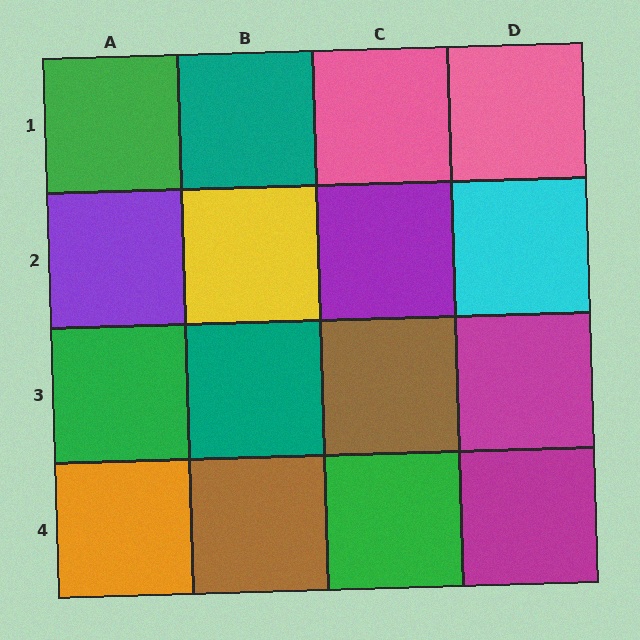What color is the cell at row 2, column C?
Purple.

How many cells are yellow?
1 cell is yellow.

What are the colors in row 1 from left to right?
Green, teal, pink, pink.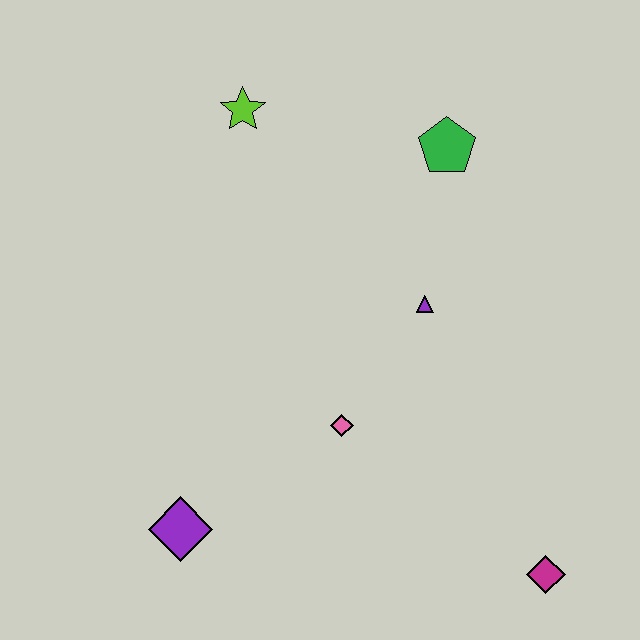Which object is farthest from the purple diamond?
The green pentagon is farthest from the purple diamond.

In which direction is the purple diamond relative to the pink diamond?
The purple diamond is to the left of the pink diamond.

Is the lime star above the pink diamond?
Yes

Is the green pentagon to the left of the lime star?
No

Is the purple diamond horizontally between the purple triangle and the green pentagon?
No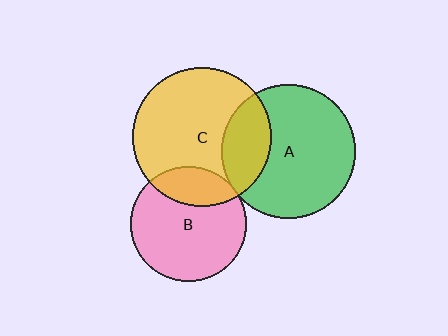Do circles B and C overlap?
Yes.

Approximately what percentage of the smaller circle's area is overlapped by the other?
Approximately 25%.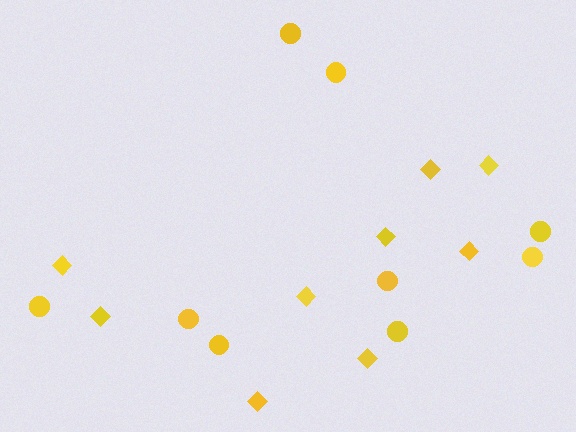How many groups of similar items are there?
There are 2 groups: one group of circles (9) and one group of diamonds (9).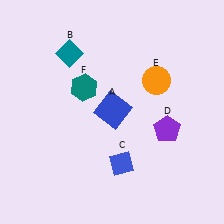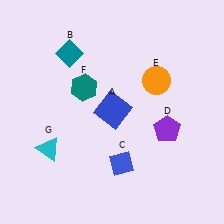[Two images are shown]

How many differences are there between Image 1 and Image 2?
There is 1 difference between the two images.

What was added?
A cyan triangle (G) was added in Image 2.